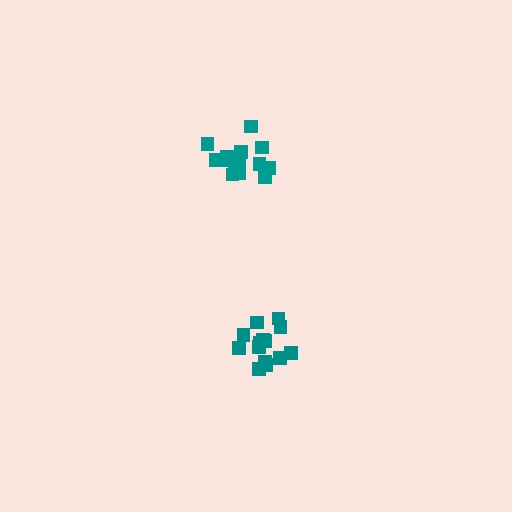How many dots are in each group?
Group 1: 16 dots, Group 2: 14 dots (30 total).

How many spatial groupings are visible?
There are 2 spatial groupings.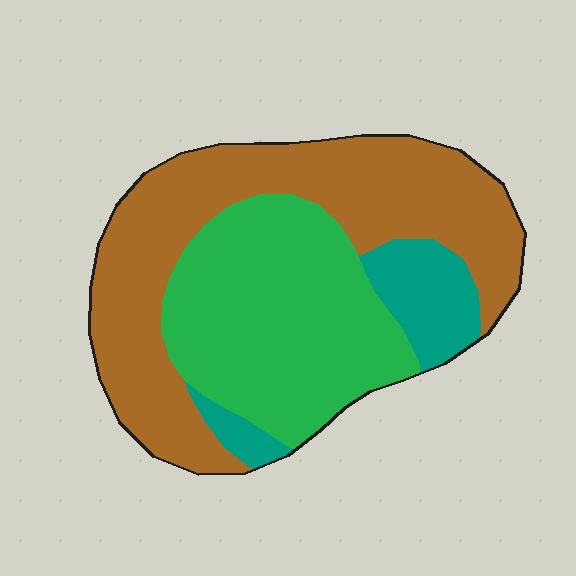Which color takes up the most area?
Brown, at roughly 50%.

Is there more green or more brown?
Brown.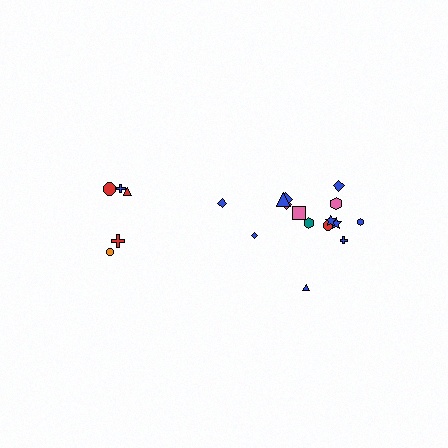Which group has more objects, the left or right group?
The right group.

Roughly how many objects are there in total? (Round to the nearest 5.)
Roughly 20 objects in total.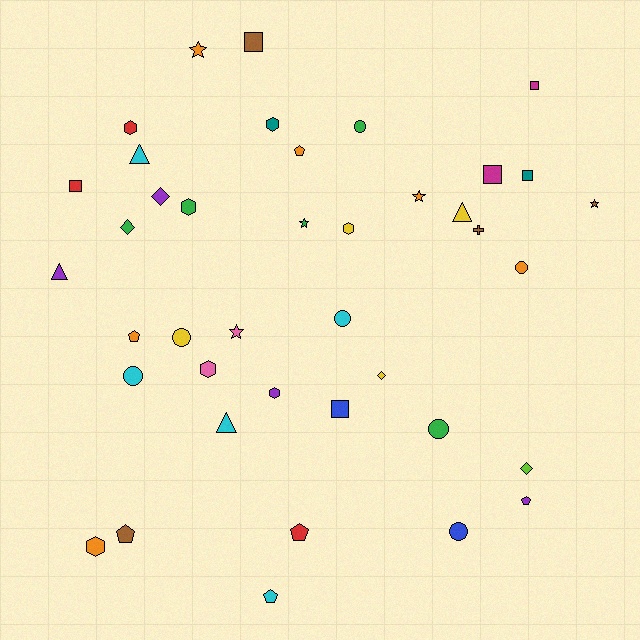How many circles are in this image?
There are 7 circles.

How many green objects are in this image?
There are 5 green objects.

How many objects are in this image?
There are 40 objects.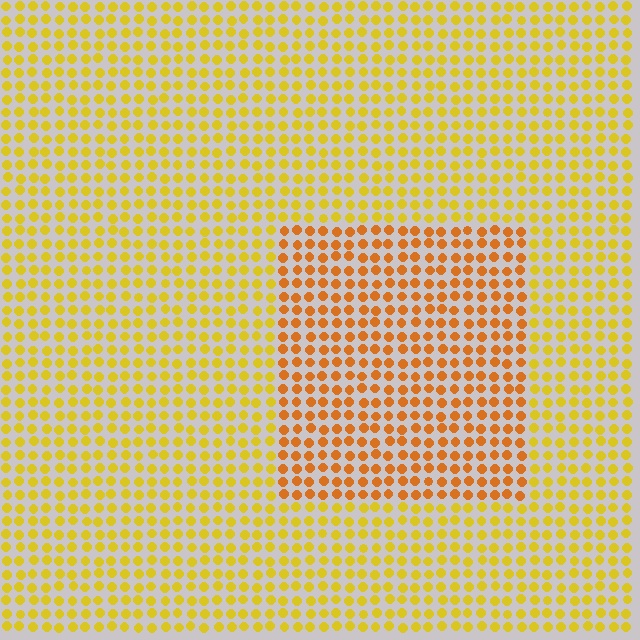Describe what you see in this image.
The image is filled with small yellow elements in a uniform arrangement. A rectangle-shaped region is visible where the elements are tinted to a slightly different hue, forming a subtle color boundary.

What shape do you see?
I see a rectangle.